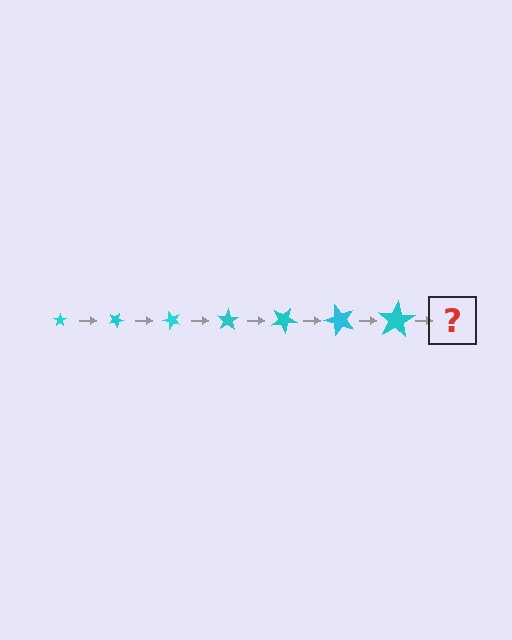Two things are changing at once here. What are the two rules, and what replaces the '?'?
The two rules are that the star grows larger each step and it rotates 25 degrees each step. The '?' should be a star, larger than the previous one and rotated 175 degrees from the start.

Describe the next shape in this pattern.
It should be a star, larger than the previous one and rotated 175 degrees from the start.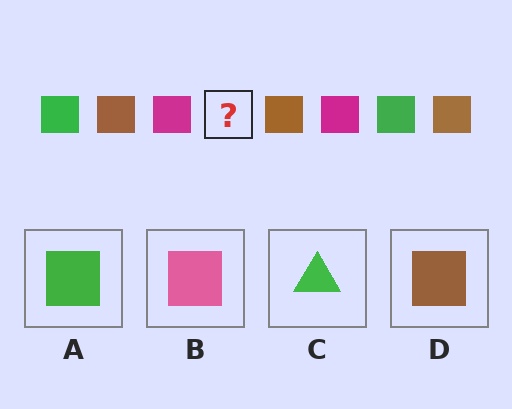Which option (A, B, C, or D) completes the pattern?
A.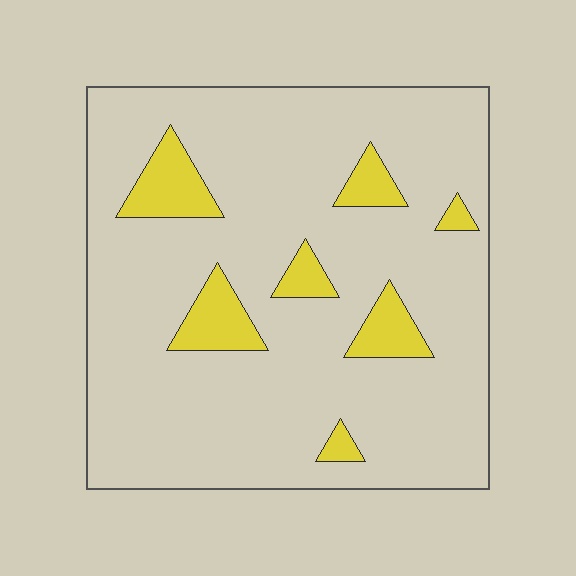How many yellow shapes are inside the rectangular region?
7.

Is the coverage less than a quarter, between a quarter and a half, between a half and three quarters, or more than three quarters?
Less than a quarter.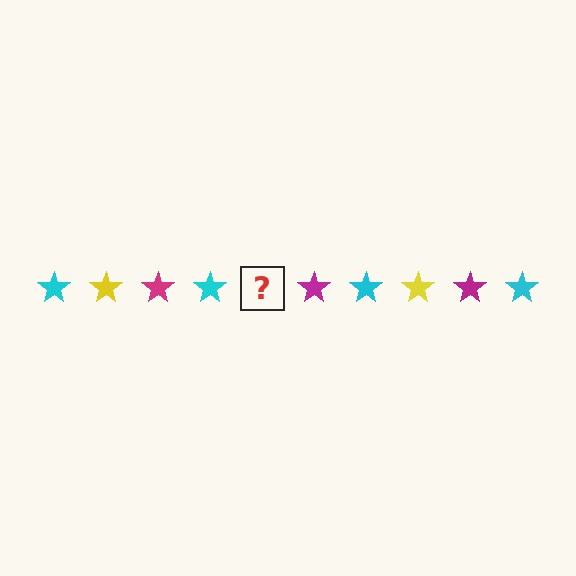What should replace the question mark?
The question mark should be replaced with a yellow star.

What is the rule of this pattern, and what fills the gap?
The rule is that the pattern cycles through cyan, yellow, magenta stars. The gap should be filled with a yellow star.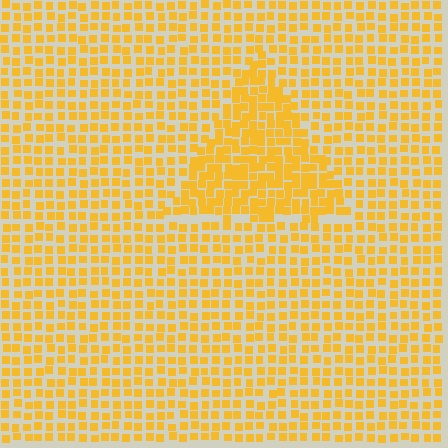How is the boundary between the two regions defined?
The boundary is defined by a change in element density (approximately 1.7x ratio). All elements are the same color, size, and shape.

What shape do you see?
I see a triangle.